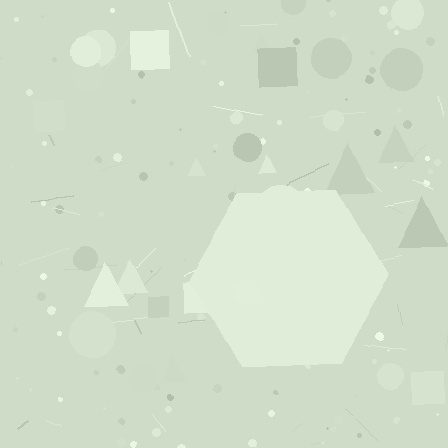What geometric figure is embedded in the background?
A hexagon is embedded in the background.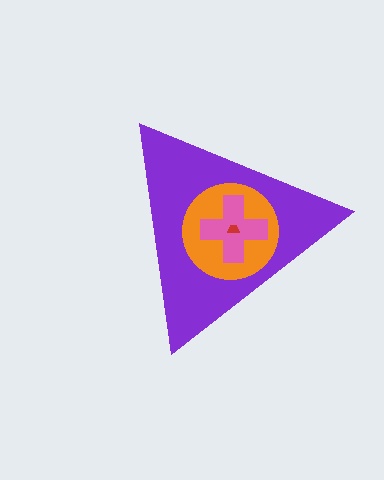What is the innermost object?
The red trapezoid.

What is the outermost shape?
The purple triangle.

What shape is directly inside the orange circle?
The pink cross.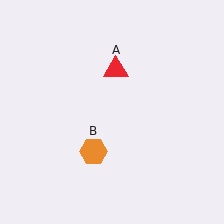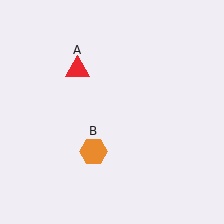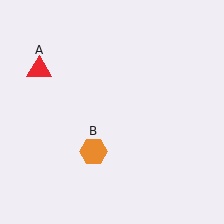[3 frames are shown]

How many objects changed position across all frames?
1 object changed position: red triangle (object A).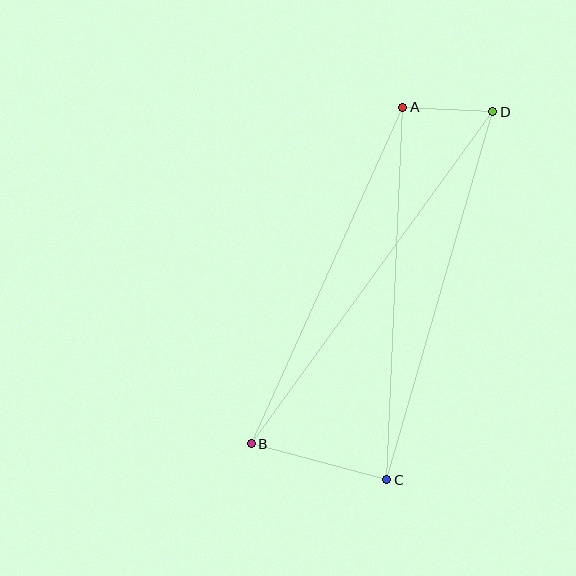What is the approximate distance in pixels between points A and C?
The distance between A and C is approximately 373 pixels.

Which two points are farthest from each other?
Points B and D are farthest from each other.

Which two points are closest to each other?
Points A and D are closest to each other.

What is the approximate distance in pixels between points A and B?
The distance between A and B is approximately 369 pixels.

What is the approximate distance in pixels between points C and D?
The distance between C and D is approximately 383 pixels.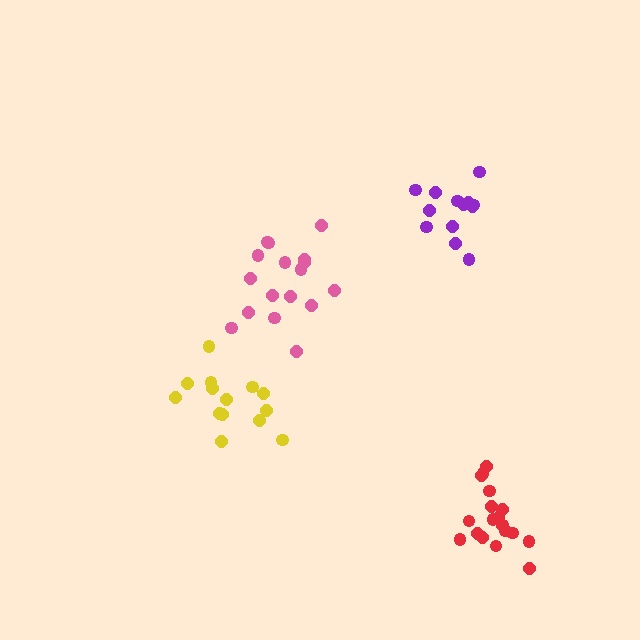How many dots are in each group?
Group 1: 17 dots, Group 2: 19 dots, Group 3: 14 dots, Group 4: 13 dots (63 total).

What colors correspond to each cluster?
The clusters are colored: pink, red, yellow, purple.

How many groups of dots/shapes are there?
There are 4 groups.